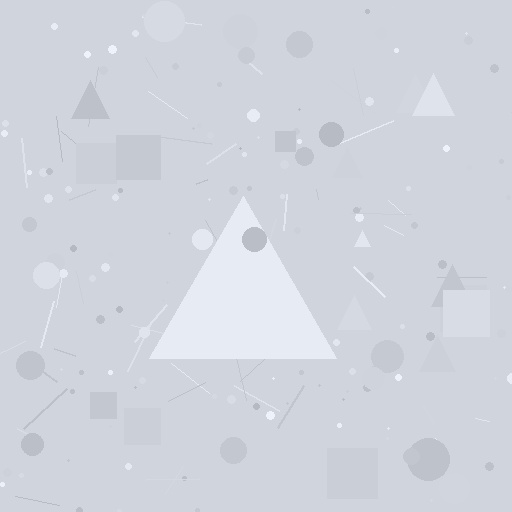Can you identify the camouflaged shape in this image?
The camouflaged shape is a triangle.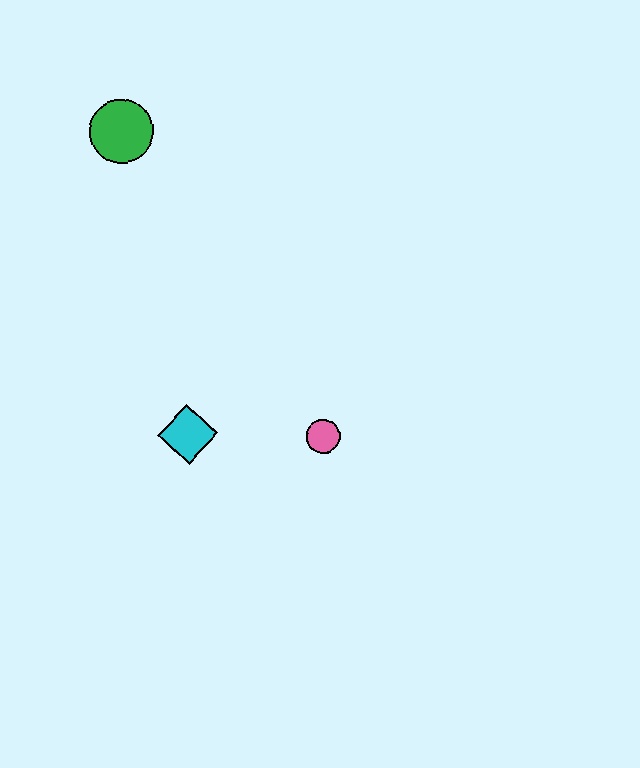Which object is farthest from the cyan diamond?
The green circle is farthest from the cyan diamond.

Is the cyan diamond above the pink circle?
Yes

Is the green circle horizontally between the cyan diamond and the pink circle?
No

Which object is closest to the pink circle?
The cyan diamond is closest to the pink circle.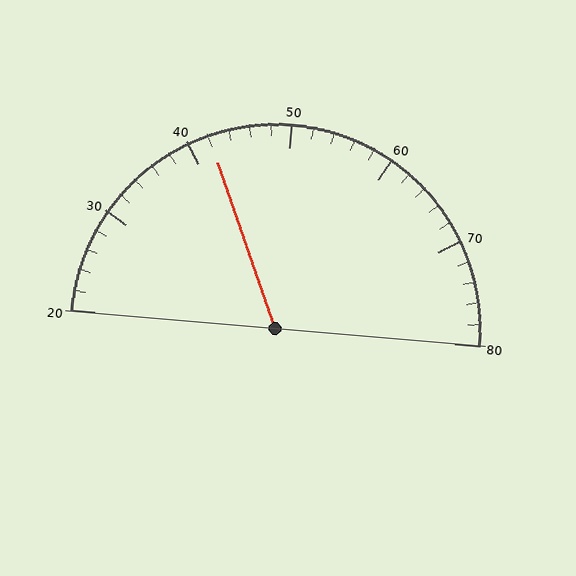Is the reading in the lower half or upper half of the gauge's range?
The reading is in the lower half of the range (20 to 80).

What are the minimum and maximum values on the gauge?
The gauge ranges from 20 to 80.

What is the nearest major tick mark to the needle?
The nearest major tick mark is 40.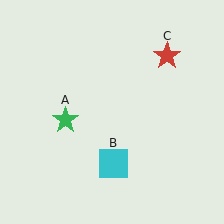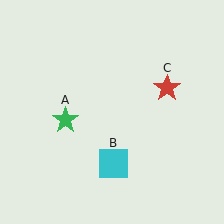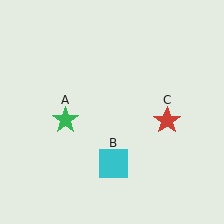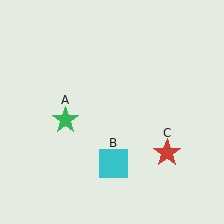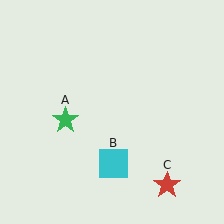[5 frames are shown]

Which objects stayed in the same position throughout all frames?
Green star (object A) and cyan square (object B) remained stationary.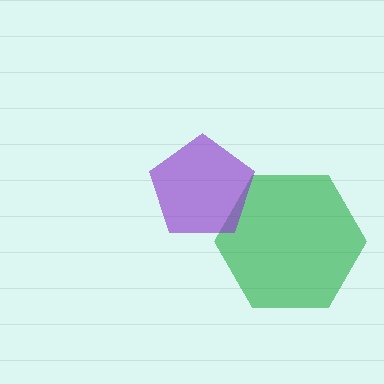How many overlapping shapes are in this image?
There are 2 overlapping shapes in the image.